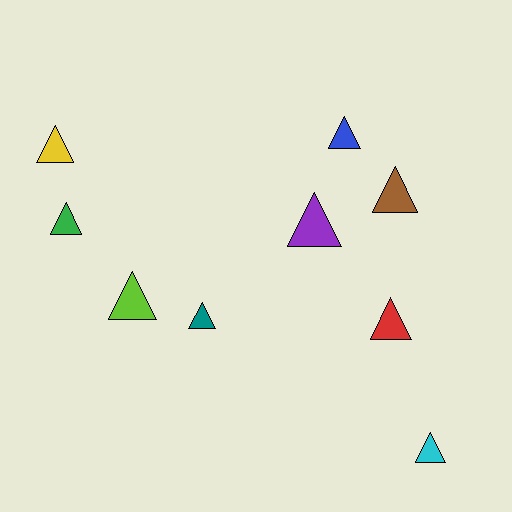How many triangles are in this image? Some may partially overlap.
There are 9 triangles.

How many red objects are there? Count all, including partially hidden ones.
There is 1 red object.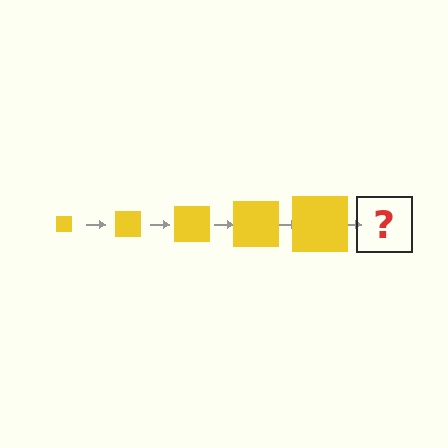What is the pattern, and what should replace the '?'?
The pattern is that the square gets progressively larger each step. The '?' should be a yellow square, larger than the previous one.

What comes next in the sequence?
The next element should be a yellow square, larger than the previous one.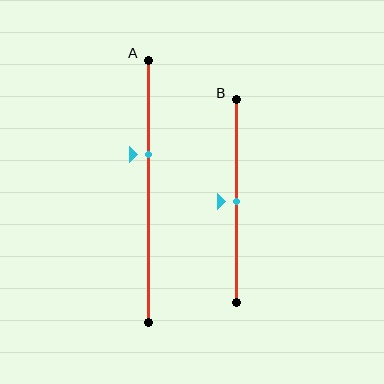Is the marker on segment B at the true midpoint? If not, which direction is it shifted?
Yes, the marker on segment B is at the true midpoint.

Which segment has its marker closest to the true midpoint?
Segment B has its marker closest to the true midpoint.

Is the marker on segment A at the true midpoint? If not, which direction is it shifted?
No, the marker on segment A is shifted upward by about 14% of the segment length.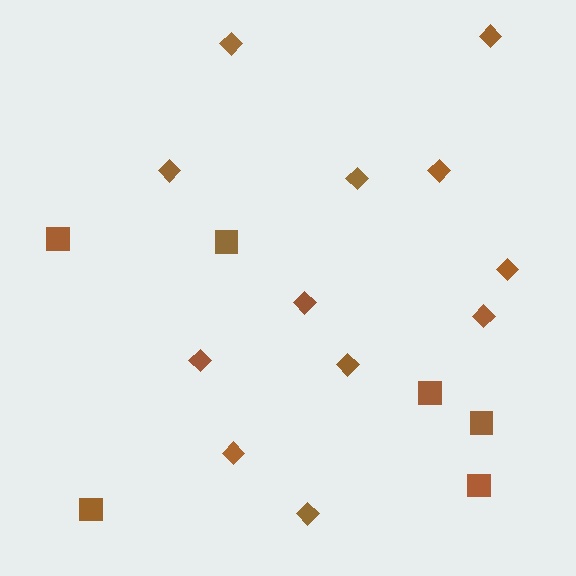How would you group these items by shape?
There are 2 groups: one group of diamonds (12) and one group of squares (6).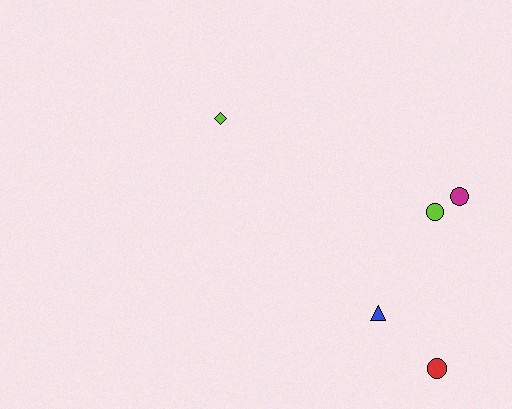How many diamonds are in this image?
There is 1 diamond.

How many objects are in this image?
There are 5 objects.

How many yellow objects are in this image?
There are no yellow objects.